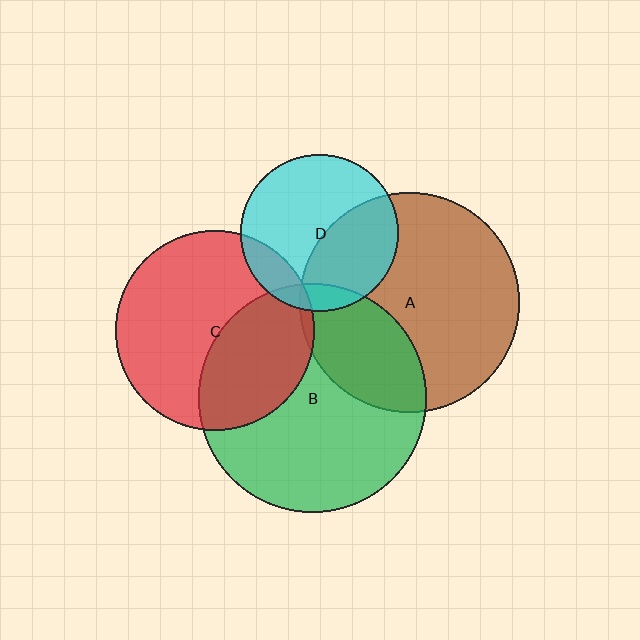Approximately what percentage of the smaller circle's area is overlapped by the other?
Approximately 15%.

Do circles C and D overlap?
Yes.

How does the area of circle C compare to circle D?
Approximately 1.6 times.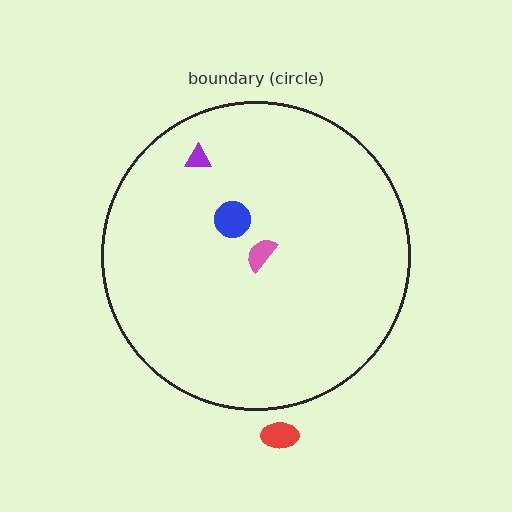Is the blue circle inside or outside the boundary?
Inside.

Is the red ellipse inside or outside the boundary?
Outside.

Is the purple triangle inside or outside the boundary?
Inside.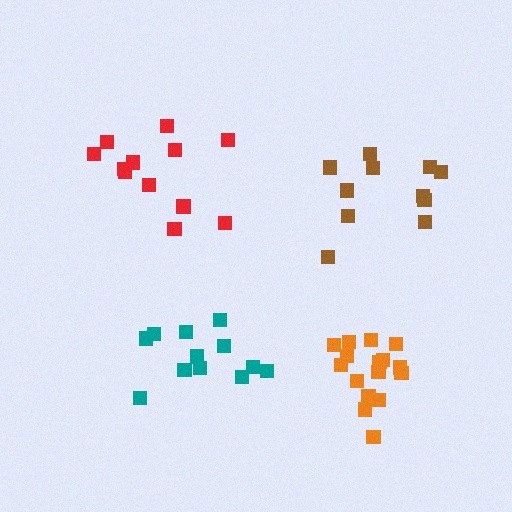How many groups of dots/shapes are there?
There are 4 groups.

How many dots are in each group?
Group 1: 12 dots, Group 2: 11 dots, Group 3: 12 dots, Group 4: 16 dots (51 total).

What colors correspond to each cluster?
The clusters are colored: teal, brown, red, orange.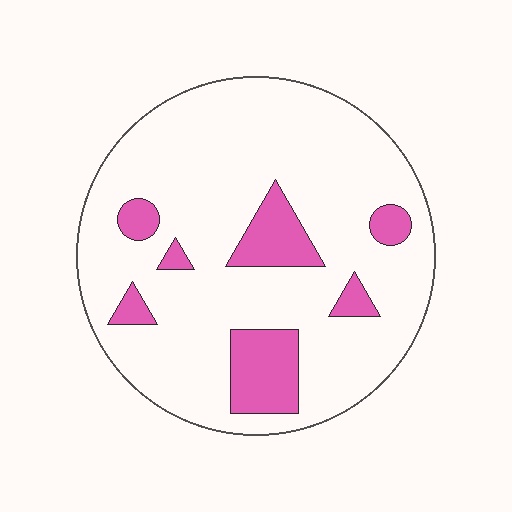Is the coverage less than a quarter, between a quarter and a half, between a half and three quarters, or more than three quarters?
Less than a quarter.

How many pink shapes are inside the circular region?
7.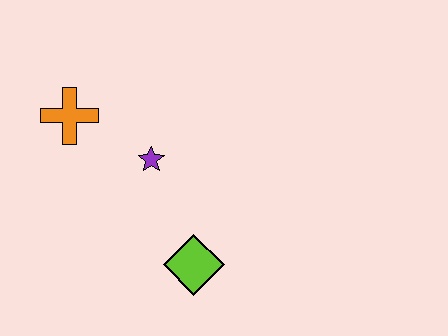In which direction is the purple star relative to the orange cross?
The purple star is to the right of the orange cross.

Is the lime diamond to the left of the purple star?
No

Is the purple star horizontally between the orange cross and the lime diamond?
Yes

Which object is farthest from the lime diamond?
The orange cross is farthest from the lime diamond.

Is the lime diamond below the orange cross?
Yes